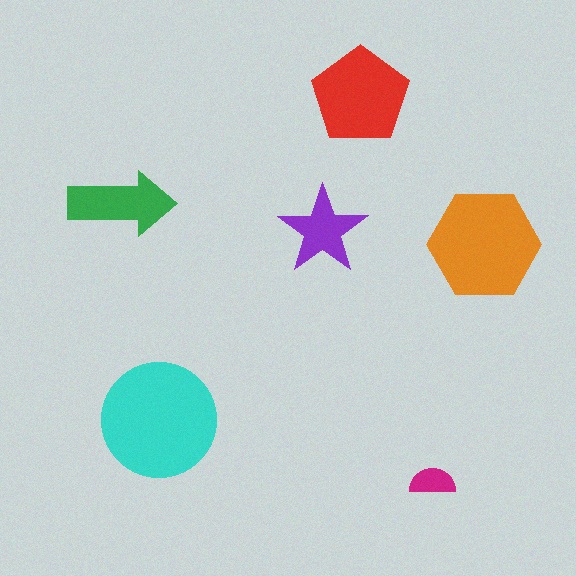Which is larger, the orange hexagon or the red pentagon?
The orange hexagon.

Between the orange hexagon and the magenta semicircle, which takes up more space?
The orange hexagon.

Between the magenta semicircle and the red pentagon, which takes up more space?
The red pentagon.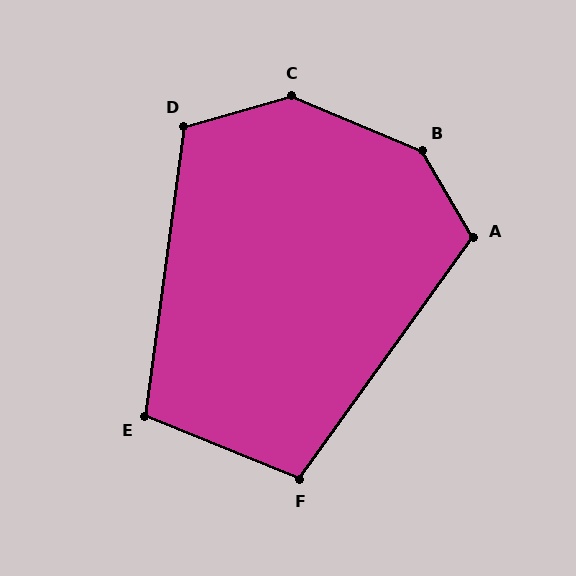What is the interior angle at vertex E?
Approximately 105 degrees (obtuse).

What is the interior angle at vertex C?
Approximately 141 degrees (obtuse).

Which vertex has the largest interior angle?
B, at approximately 143 degrees.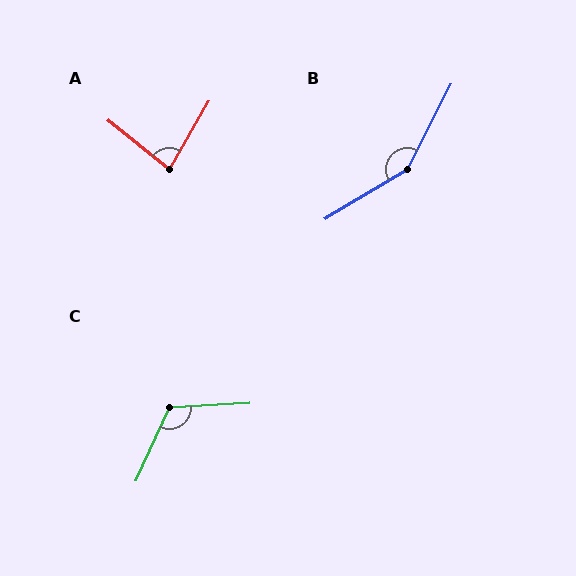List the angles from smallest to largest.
A (81°), C (118°), B (148°).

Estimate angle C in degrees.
Approximately 118 degrees.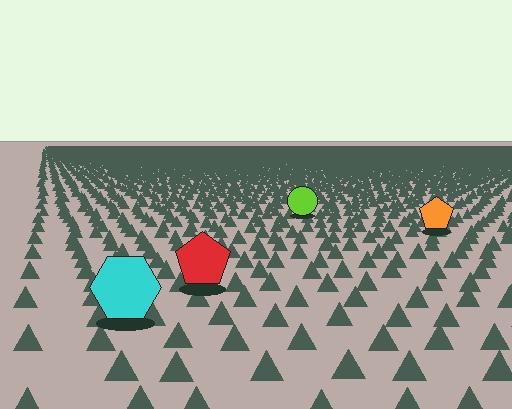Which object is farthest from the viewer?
The lime circle is farthest from the viewer. It appears smaller and the ground texture around it is denser.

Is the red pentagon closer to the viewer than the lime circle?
Yes. The red pentagon is closer — you can tell from the texture gradient: the ground texture is coarser near it.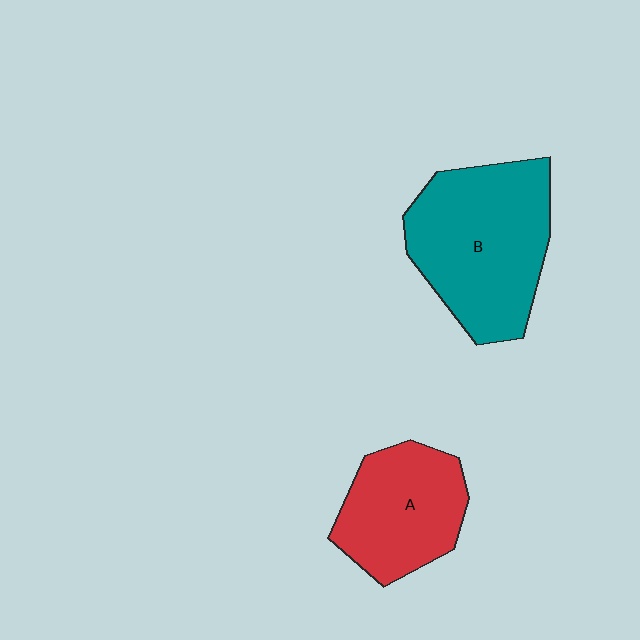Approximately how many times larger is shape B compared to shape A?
Approximately 1.5 times.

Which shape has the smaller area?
Shape A (red).